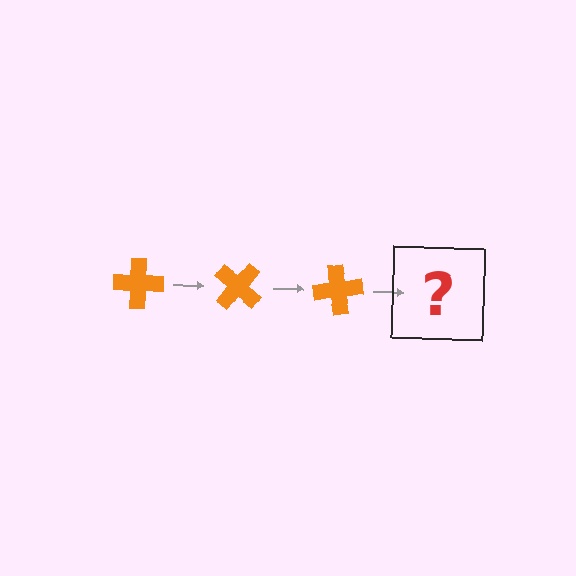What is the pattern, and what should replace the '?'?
The pattern is that the cross rotates 40 degrees each step. The '?' should be an orange cross rotated 120 degrees.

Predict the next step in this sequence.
The next step is an orange cross rotated 120 degrees.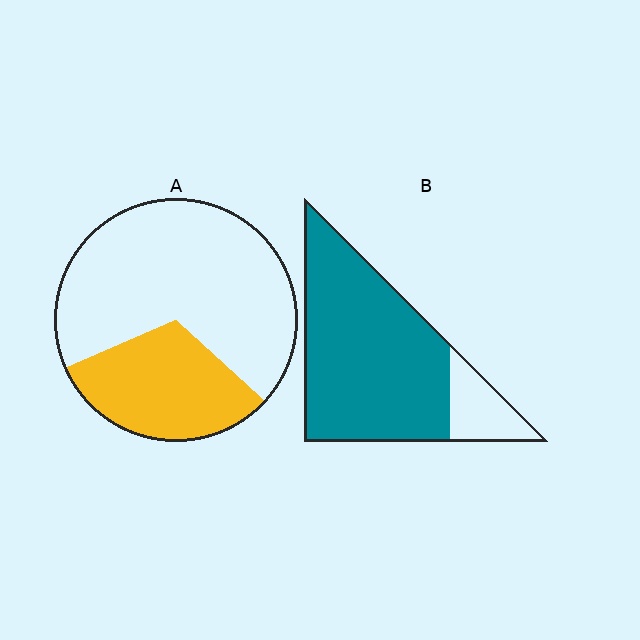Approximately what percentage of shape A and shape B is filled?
A is approximately 30% and B is approximately 85%.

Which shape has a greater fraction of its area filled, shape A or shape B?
Shape B.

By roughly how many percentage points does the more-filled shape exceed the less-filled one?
By roughly 50 percentage points (B over A).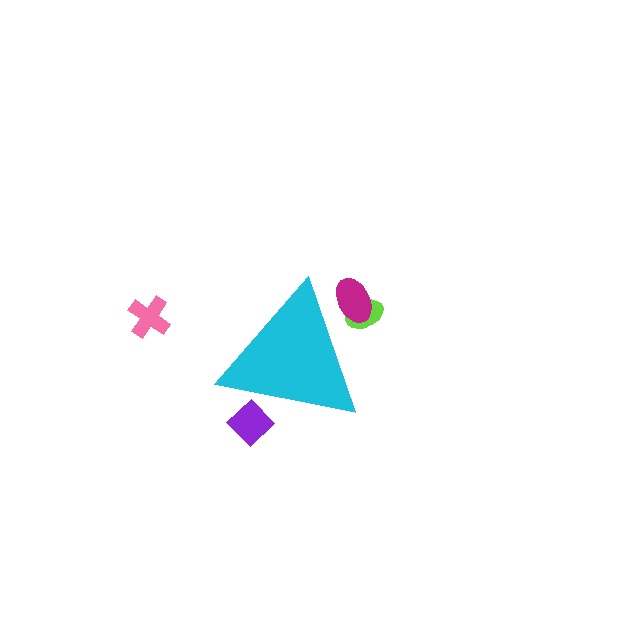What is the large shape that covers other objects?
A cyan triangle.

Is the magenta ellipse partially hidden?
Yes, the magenta ellipse is partially hidden behind the cyan triangle.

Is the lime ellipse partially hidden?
Yes, the lime ellipse is partially hidden behind the cyan triangle.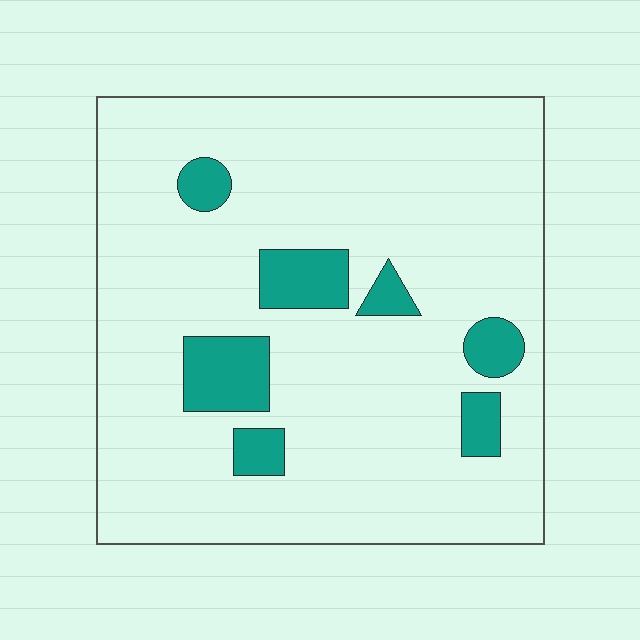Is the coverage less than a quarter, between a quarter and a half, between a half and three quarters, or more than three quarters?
Less than a quarter.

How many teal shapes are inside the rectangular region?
7.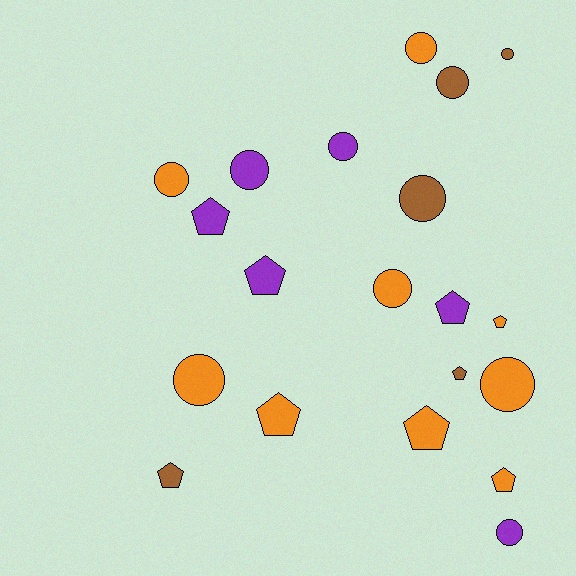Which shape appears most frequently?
Circle, with 11 objects.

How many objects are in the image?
There are 20 objects.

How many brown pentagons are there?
There are 2 brown pentagons.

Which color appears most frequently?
Orange, with 9 objects.